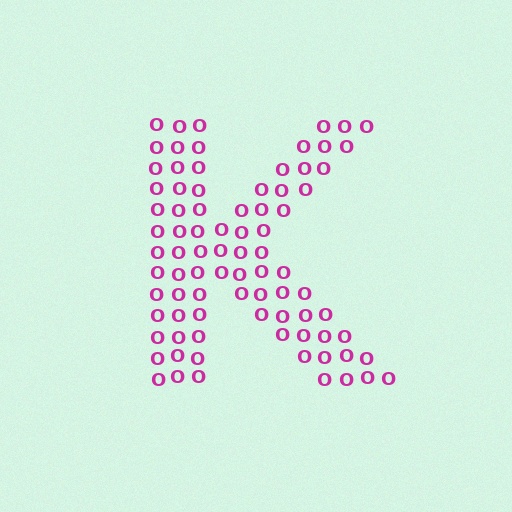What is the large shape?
The large shape is the letter K.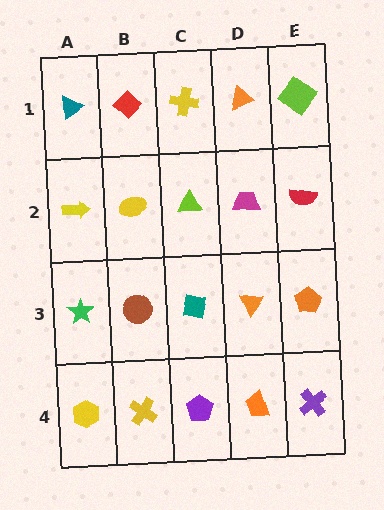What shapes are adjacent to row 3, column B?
A yellow ellipse (row 2, column B), a yellow cross (row 4, column B), a green star (row 3, column A), a teal square (row 3, column C).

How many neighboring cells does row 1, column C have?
3.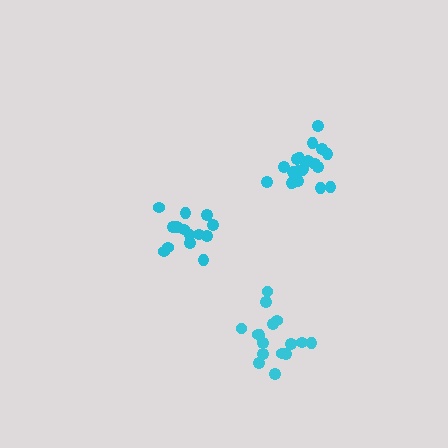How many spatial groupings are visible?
There are 3 spatial groupings.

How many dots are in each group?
Group 1: 16 dots, Group 2: 20 dots, Group 3: 14 dots (50 total).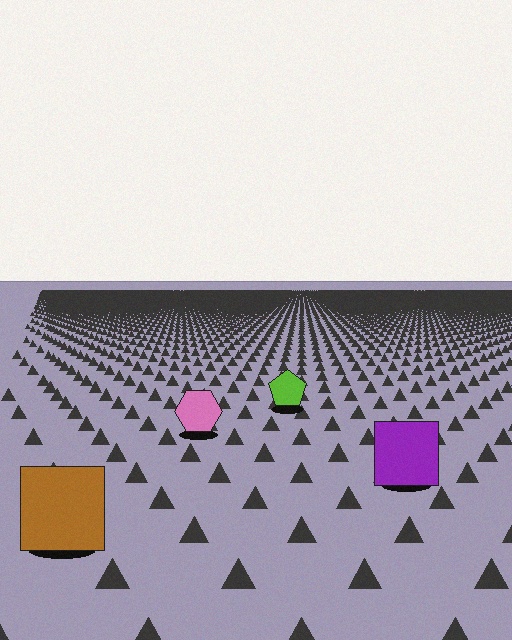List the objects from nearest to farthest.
From nearest to farthest: the brown square, the purple square, the pink hexagon, the lime pentagon.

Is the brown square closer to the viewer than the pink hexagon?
Yes. The brown square is closer — you can tell from the texture gradient: the ground texture is coarser near it.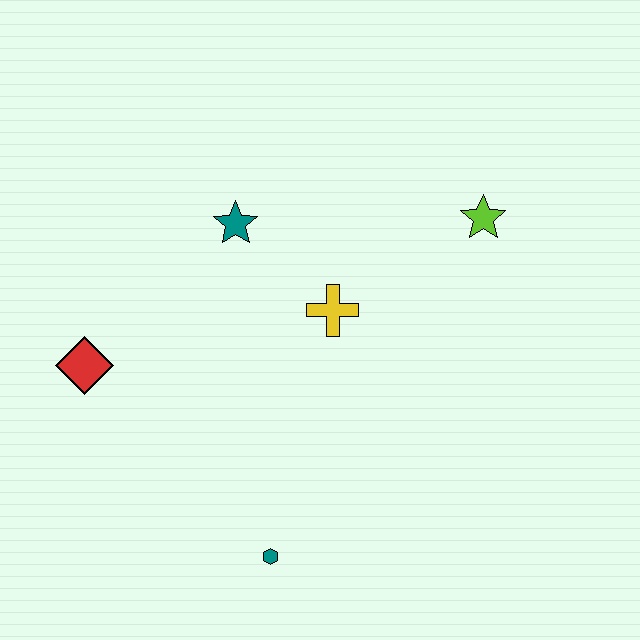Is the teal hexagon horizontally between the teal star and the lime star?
Yes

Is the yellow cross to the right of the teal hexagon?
Yes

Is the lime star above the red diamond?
Yes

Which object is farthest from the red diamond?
The lime star is farthest from the red diamond.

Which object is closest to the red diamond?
The teal star is closest to the red diamond.